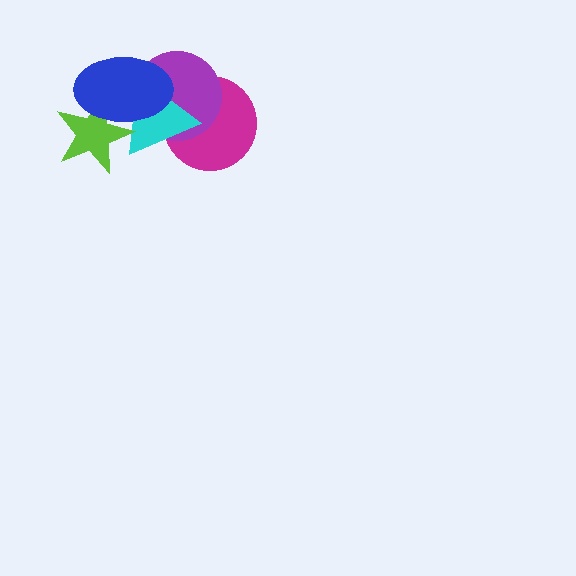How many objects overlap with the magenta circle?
2 objects overlap with the magenta circle.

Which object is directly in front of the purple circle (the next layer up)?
The cyan triangle is directly in front of the purple circle.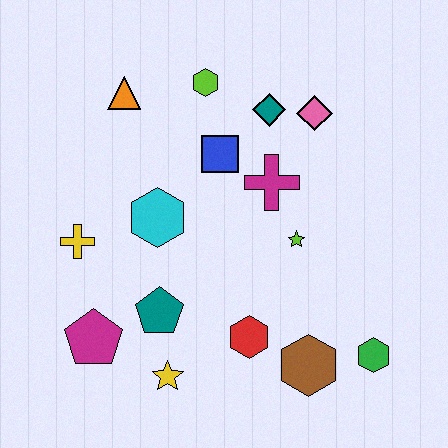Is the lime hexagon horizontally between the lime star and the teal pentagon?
Yes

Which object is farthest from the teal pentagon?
The pink diamond is farthest from the teal pentagon.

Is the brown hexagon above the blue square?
No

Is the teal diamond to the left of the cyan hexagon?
No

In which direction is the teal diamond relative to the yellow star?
The teal diamond is above the yellow star.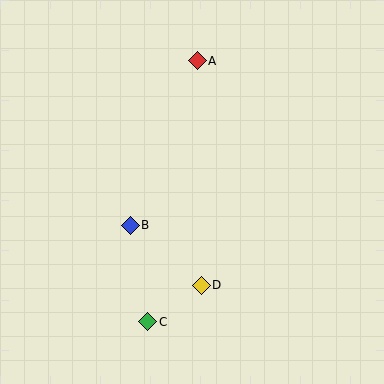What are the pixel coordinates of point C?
Point C is at (148, 322).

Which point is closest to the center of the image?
Point B at (130, 225) is closest to the center.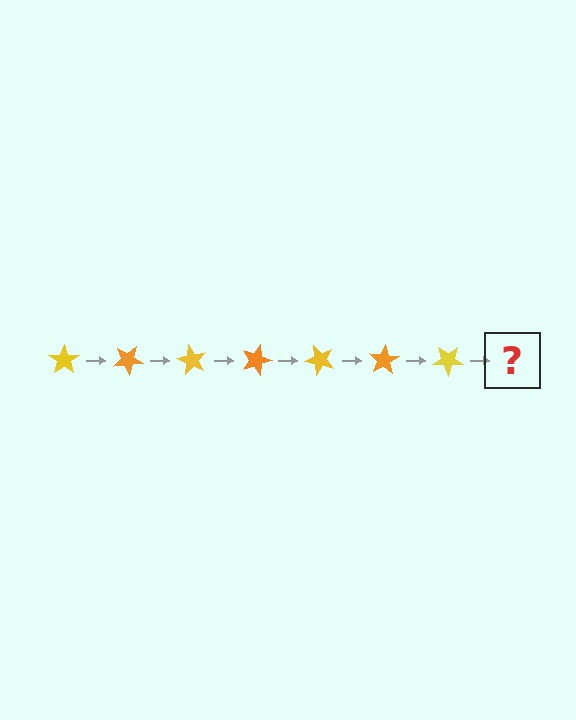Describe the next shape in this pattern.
It should be an orange star, rotated 210 degrees from the start.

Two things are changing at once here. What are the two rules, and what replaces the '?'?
The two rules are that it rotates 30 degrees each step and the color cycles through yellow and orange. The '?' should be an orange star, rotated 210 degrees from the start.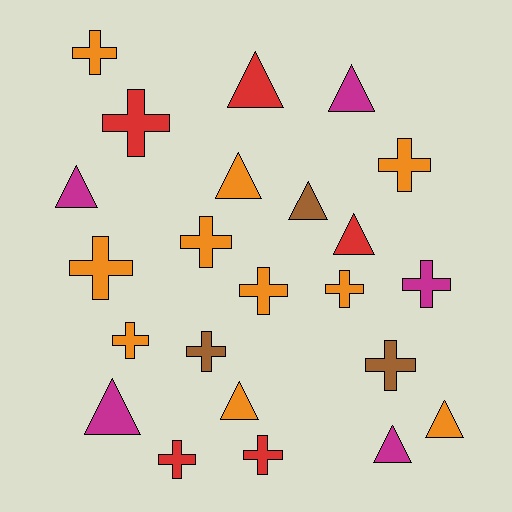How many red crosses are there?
There are 3 red crosses.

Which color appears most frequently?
Orange, with 10 objects.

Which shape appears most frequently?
Cross, with 13 objects.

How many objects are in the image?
There are 23 objects.